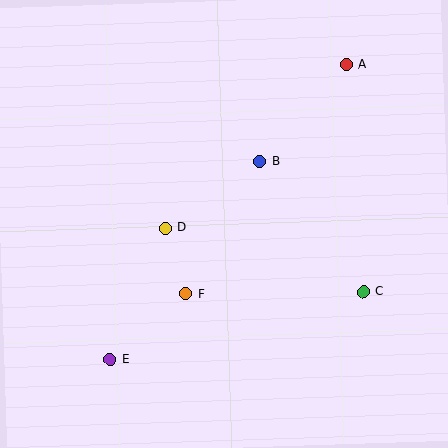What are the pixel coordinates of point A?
Point A is at (346, 64).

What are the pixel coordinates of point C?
Point C is at (364, 292).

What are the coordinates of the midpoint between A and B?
The midpoint between A and B is at (303, 113).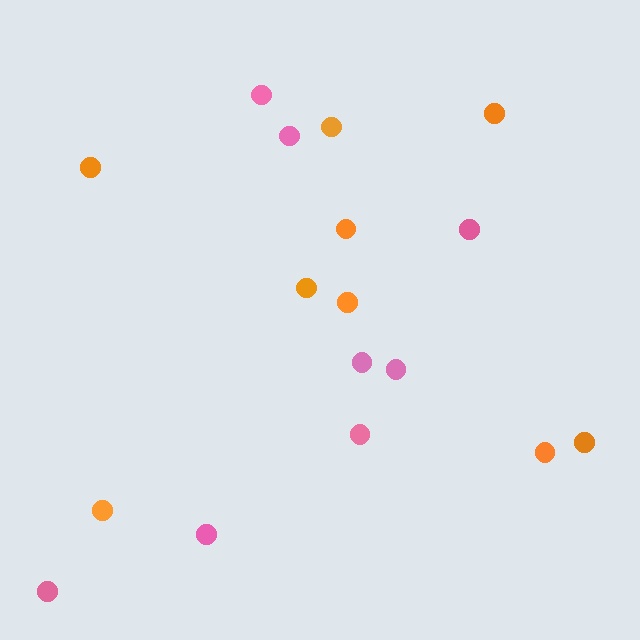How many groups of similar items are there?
There are 2 groups: one group of pink circles (8) and one group of orange circles (9).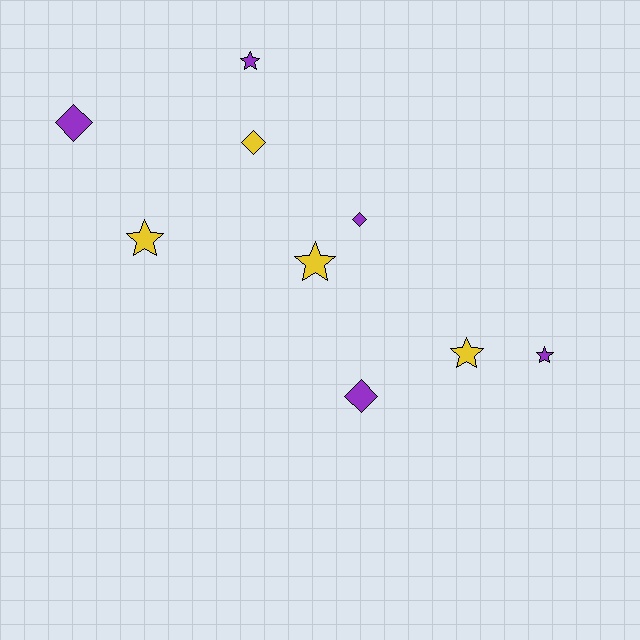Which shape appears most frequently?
Star, with 5 objects.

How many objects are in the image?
There are 9 objects.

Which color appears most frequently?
Purple, with 5 objects.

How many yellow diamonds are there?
There is 1 yellow diamond.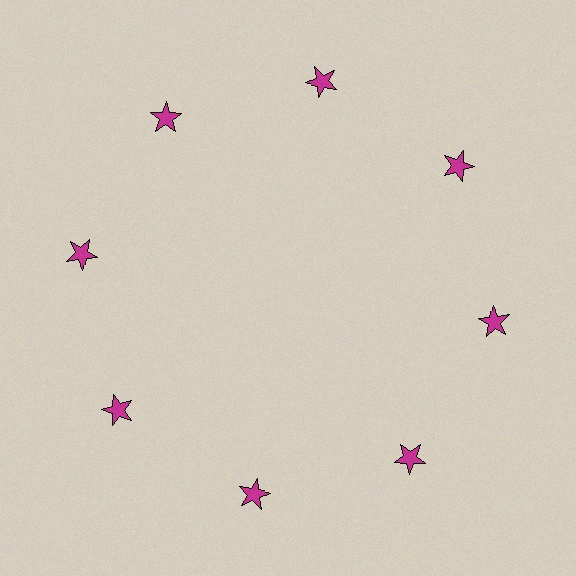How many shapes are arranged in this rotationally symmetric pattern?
There are 8 shapes, arranged in 8 groups of 1.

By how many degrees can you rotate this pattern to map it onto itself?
The pattern maps onto itself every 45 degrees of rotation.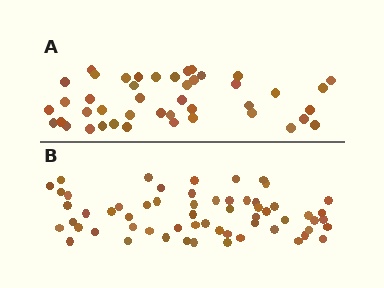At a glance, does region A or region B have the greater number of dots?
Region B (the bottom region) has more dots.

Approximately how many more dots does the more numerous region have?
Region B has approximately 15 more dots than region A.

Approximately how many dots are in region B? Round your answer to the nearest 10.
About 60 dots.